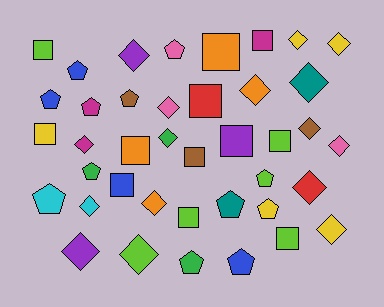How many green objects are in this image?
There are 3 green objects.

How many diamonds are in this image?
There are 16 diamonds.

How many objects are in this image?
There are 40 objects.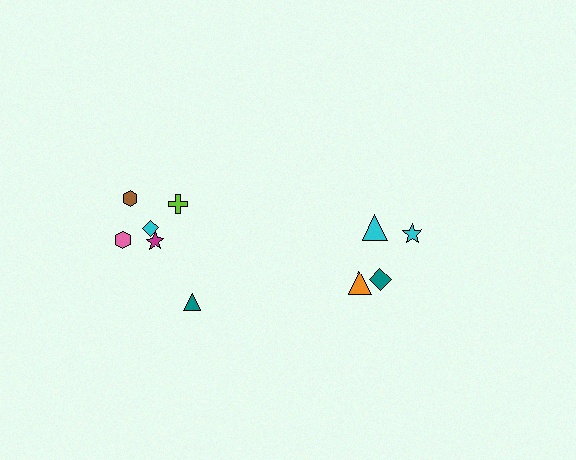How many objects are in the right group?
There are 4 objects.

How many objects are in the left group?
There are 6 objects.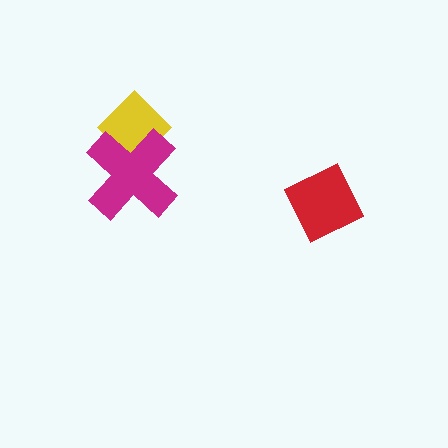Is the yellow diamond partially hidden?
Yes, it is partially covered by another shape.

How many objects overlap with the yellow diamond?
1 object overlaps with the yellow diamond.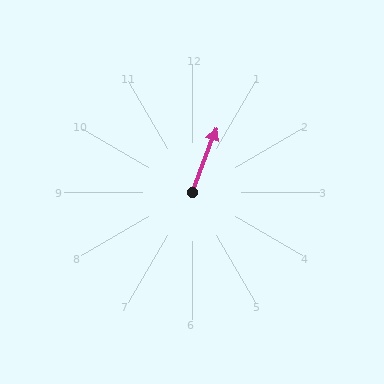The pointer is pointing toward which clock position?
Roughly 1 o'clock.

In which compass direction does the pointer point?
North.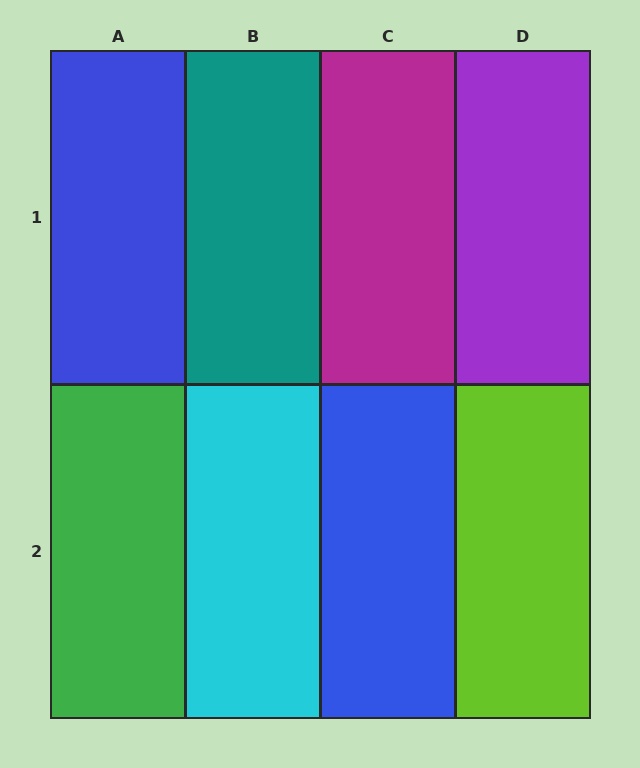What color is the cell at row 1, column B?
Teal.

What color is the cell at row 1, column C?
Magenta.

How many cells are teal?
1 cell is teal.